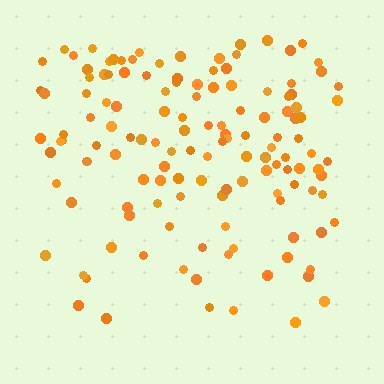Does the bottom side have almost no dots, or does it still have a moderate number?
Still a moderate number, just noticeably fewer than the top.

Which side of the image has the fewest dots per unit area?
The bottom.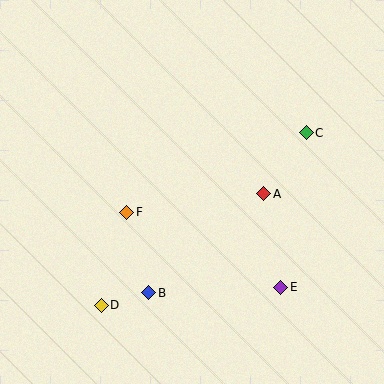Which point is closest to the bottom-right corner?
Point E is closest to the bottom-right corner.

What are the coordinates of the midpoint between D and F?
The midpoint between D and F is at (114, 259).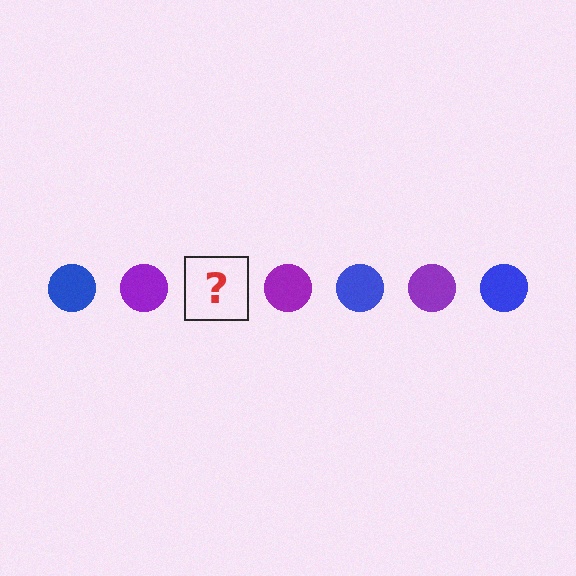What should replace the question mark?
The question mark should be replaced with a blue circle.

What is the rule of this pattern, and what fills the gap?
The rule is that the pattern cycles through blue, purple circles. The gap should be filled with a blue circle.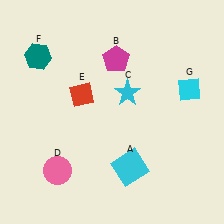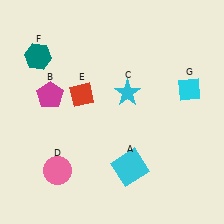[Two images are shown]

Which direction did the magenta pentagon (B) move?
The magenta pentagon (B) moved left.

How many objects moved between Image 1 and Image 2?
1 object moved between the two images.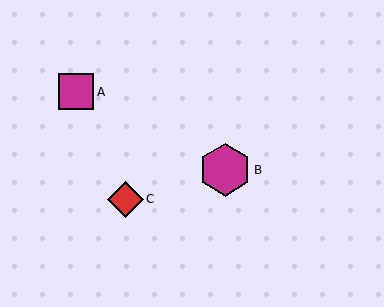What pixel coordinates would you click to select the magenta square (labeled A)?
Click at (76, 92) to select the magenta square A.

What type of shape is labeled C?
Shape C is a red diamond.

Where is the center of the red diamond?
The center of the red diamond is at (126, 199).